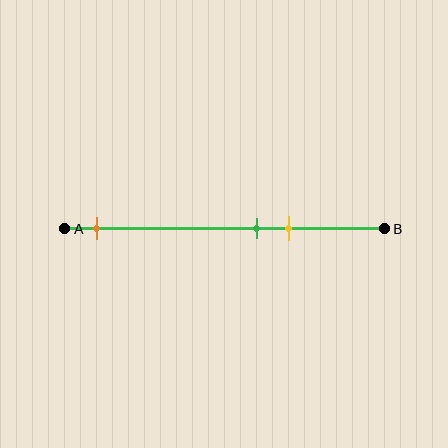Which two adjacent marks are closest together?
The green and yellow marks are the closest adjacent pair.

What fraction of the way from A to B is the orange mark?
The orange mark is approximately 10% (0.1) of the way from A to B.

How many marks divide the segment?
There are 3 marks dividing the segment.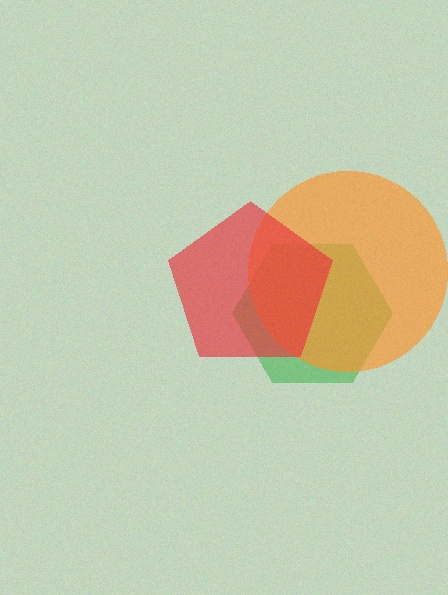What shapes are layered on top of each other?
The layered shapes are: a green hexagon, an orange circle, a red pentagon.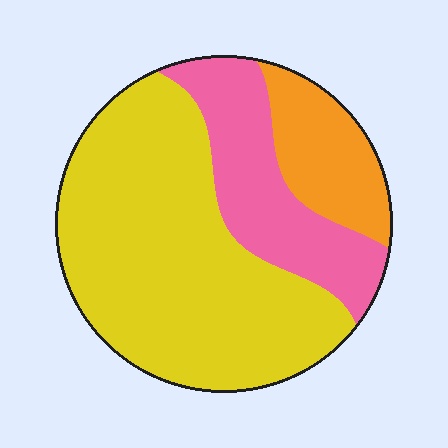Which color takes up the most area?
Yellow, at roughly 60%.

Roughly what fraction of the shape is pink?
Pink covers 24% of the shape.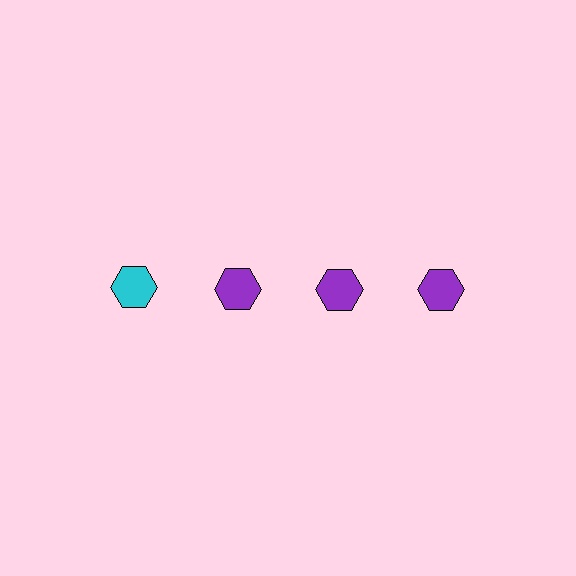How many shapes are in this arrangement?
There are 4 shapes arranged in a grid pattern.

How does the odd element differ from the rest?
It has a different color: cyan instead of purple.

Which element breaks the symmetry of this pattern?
The cyan hexagon in the top row, leftmost column breaks the symmetry. All other shapes are purple hexagons.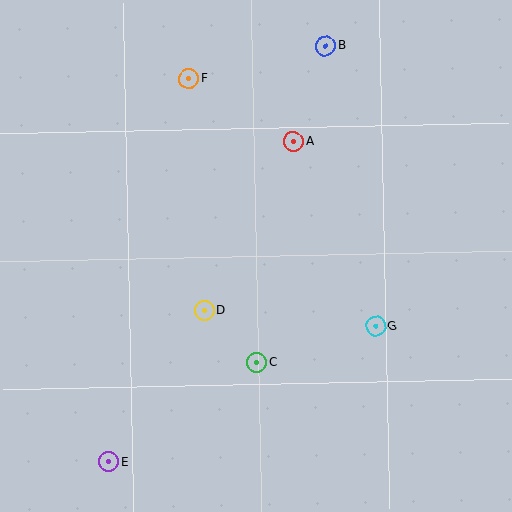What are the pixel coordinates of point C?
Point C is at (257, 362).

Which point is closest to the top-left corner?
Point F is closest to the top-left corner.